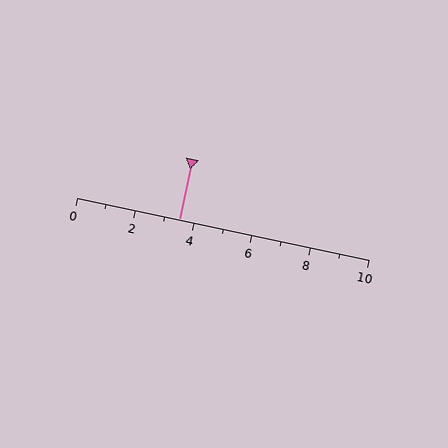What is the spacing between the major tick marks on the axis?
The major ticks are spaced 2 apart.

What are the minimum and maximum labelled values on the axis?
The axis runs from 0 to 10.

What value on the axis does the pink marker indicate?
The marker indicates approximately 3.5.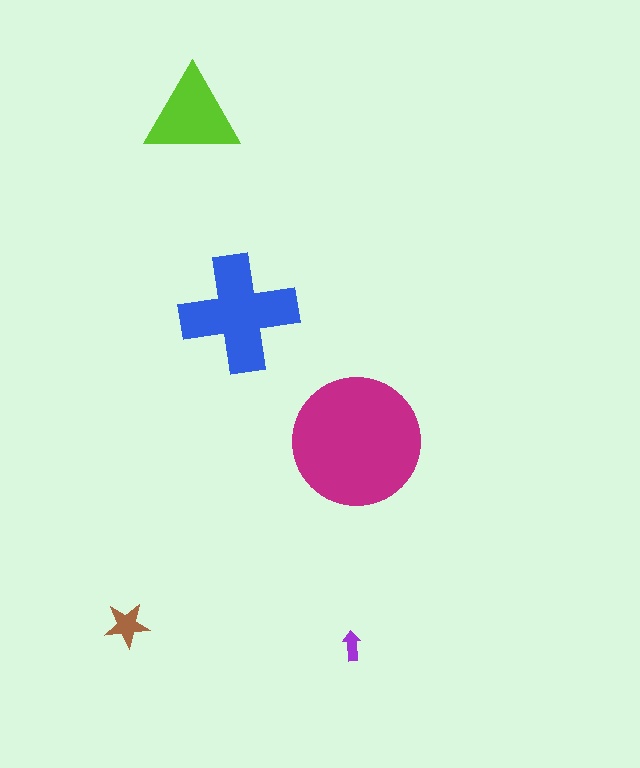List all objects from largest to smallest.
The magenta circle, the blue cross, the lime triangle, the brown star, the purple arrow.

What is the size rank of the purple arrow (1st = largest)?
5th.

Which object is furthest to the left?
The brown star is leftmost.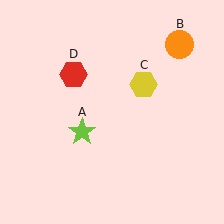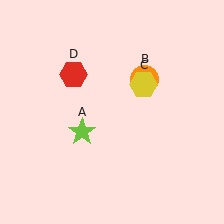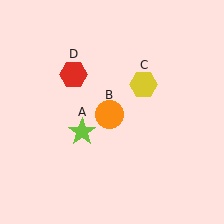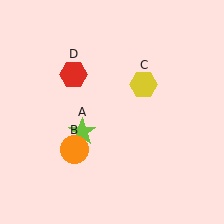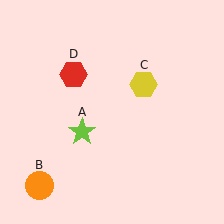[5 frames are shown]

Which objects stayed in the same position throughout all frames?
Lime star (object A) and yellow hexagon (object C) and red hexagon (object D) remained stationary.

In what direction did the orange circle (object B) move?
The orange circle (object B) moved down and to the left.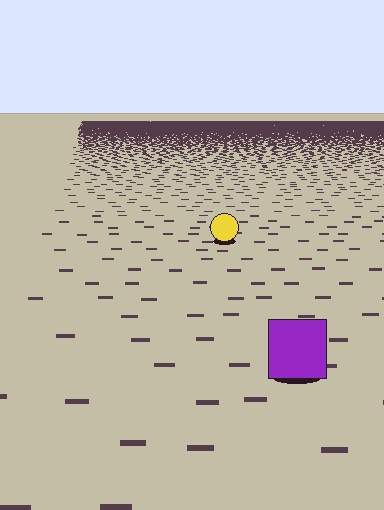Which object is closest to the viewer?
The purple square is closest. The texture marks near it are larger and more spread out.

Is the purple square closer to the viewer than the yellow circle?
Yes. The purple square is closer — you can tell from the texture gradient: the ground texture is coarser near it.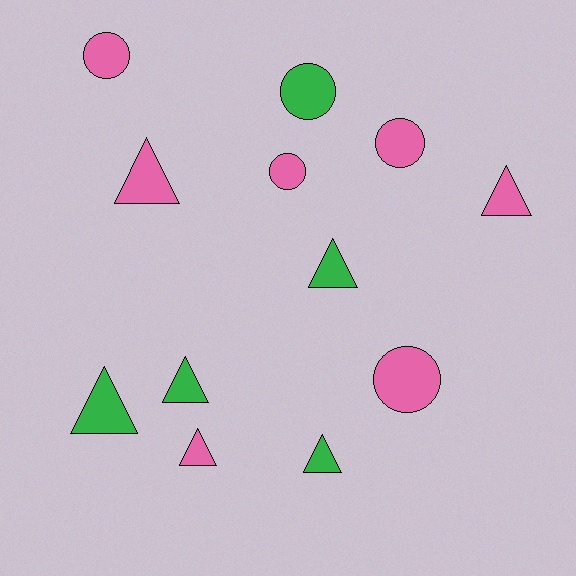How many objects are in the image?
There are 12 objects.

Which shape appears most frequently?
Triangle, with 7 objects.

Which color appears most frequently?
Pink, with 7 objects.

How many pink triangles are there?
There are 3 pink triangles.